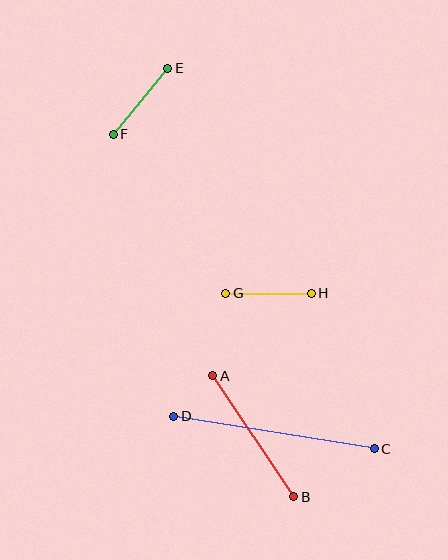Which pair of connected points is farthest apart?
Points C and D are farthest apart.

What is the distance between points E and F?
The distance is approximately 86 pixels.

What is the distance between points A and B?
The distance is approximately 145 pixels.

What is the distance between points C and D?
The distance is approximately 203 pixels.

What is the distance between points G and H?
The distance is approximately 85 pixels.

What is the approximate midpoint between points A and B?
The midpoint is at approximately (253, 436) pixels.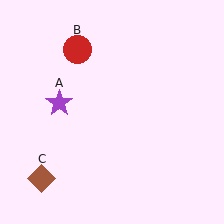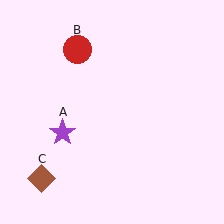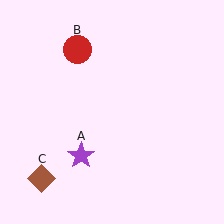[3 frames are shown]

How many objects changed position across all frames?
1 object changed position: purple star (object A).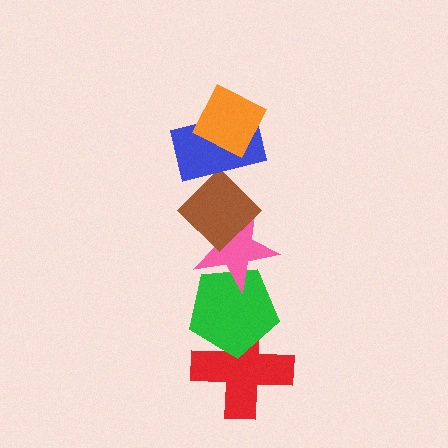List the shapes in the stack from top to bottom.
From top to bottom: the orange diamond, the blue rectangle, the brown diamond, the pink star, the green pentagon, the red cross.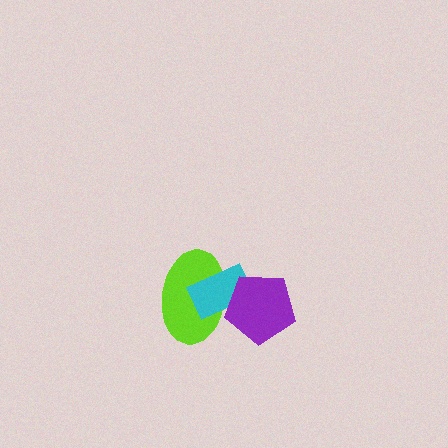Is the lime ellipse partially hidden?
Yes, it is partially covered by another shape.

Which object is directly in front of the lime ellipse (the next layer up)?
The cyan rectangle is directly in front of the lime ellipse.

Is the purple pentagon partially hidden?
No, no other shape covers it.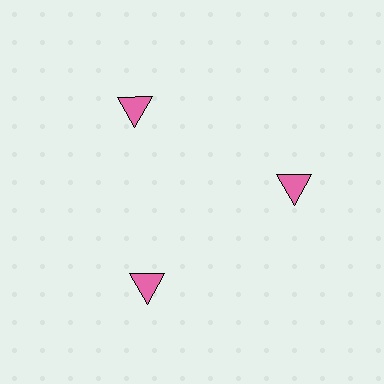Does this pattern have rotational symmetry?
Yes, this pattern has 3-fold rotational symmetry. It looks the same after rotating 120 degrees around the center.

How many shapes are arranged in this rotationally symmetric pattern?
There are 3 shapes, arranged in 3 groups of 1.